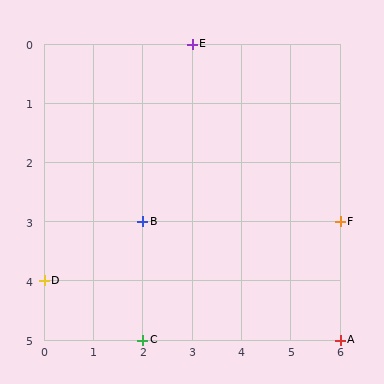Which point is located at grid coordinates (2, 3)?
Point B is at (2, 3).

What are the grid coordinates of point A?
Point A is at grid coordinates (6, 5).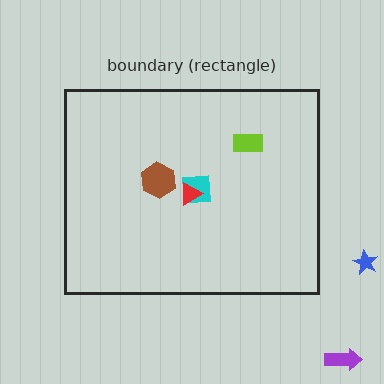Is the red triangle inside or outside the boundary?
Inside.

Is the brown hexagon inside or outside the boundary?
Inside.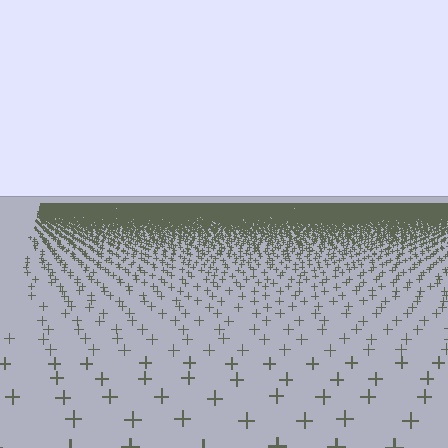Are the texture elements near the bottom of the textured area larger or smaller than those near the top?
Larger. Near the bottom, elements are closer to the viewer and appear at a bigger on-screen size.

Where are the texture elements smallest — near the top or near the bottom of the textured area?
Near the top.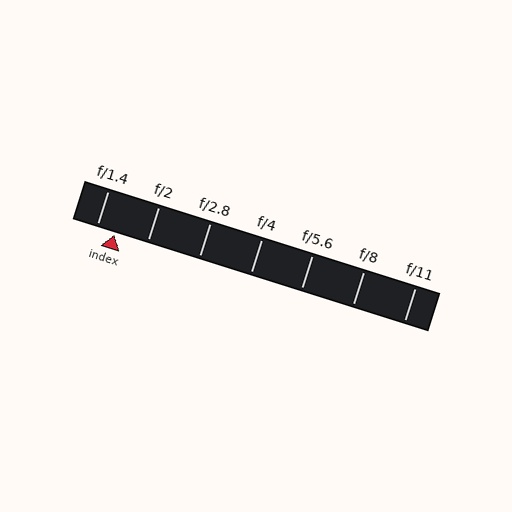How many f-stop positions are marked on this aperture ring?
There are 7 f-stop positions marked.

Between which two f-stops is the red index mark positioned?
The index mark is between f/1.4 and f/2.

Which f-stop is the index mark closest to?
The index mark is closest to f/1.4.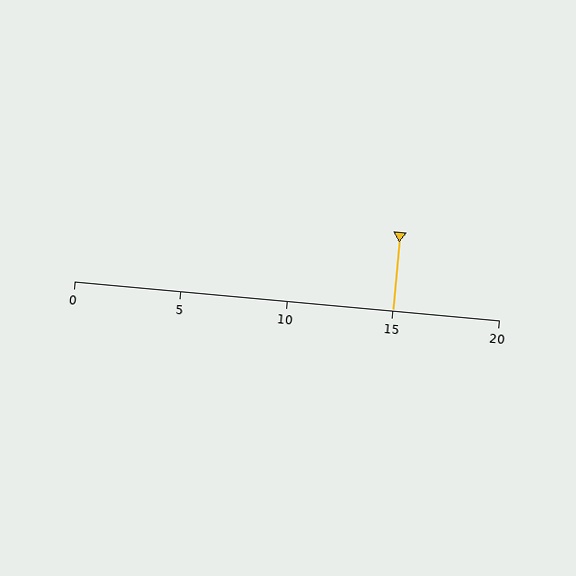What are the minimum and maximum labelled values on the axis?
The axis runs from 0 to 20.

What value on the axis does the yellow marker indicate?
The marker indicates approximately 15.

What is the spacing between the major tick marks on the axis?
The major ticks are spaced 5 apart.